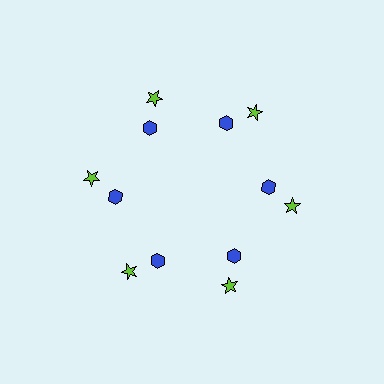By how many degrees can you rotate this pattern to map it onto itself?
The pattern maps onto itself every 60 degrees of rotation.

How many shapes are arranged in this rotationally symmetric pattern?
There are 12 shapes, arranged in 6 groups of 2.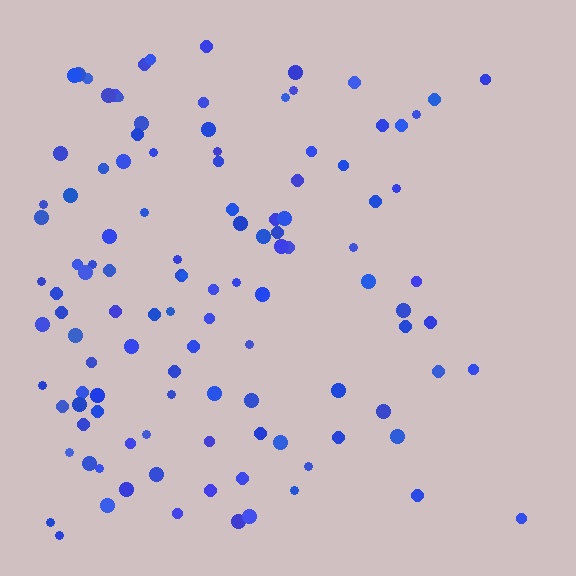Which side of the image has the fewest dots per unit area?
The right.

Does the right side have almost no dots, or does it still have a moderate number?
Still a moderate number, just noticeably fewer than the left.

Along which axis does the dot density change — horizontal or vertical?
Horizontal.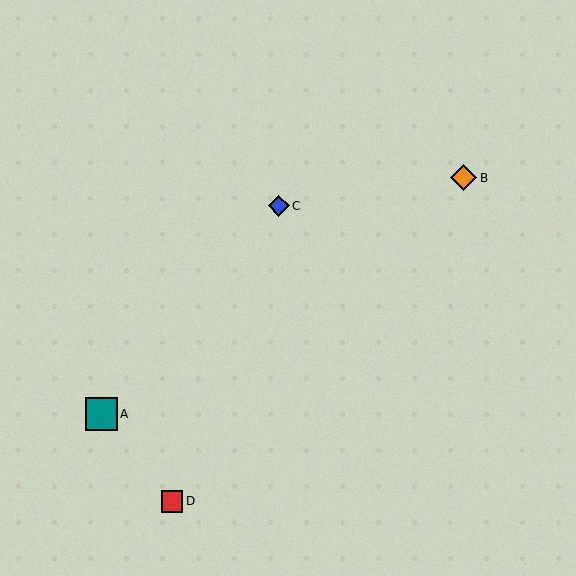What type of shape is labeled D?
Shape D is a red square.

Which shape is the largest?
The teal square (labeled A) is the largest.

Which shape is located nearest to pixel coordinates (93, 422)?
The teal square (labeled A) at (101, 414) is nearest to that location.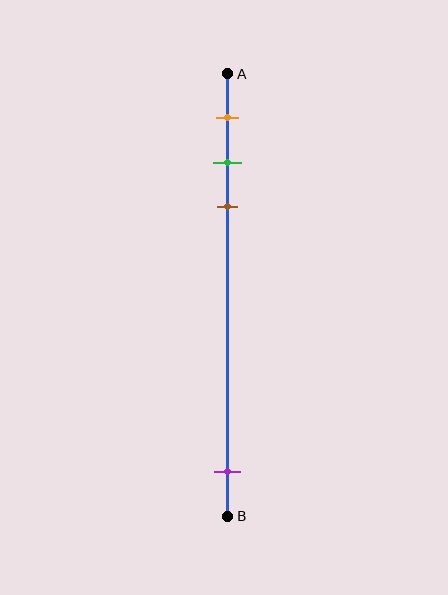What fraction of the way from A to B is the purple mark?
The purple mark is approximately 90% (0.9) of the way from A to B.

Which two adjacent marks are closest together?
The green and brown marks are the closest adjacent pair.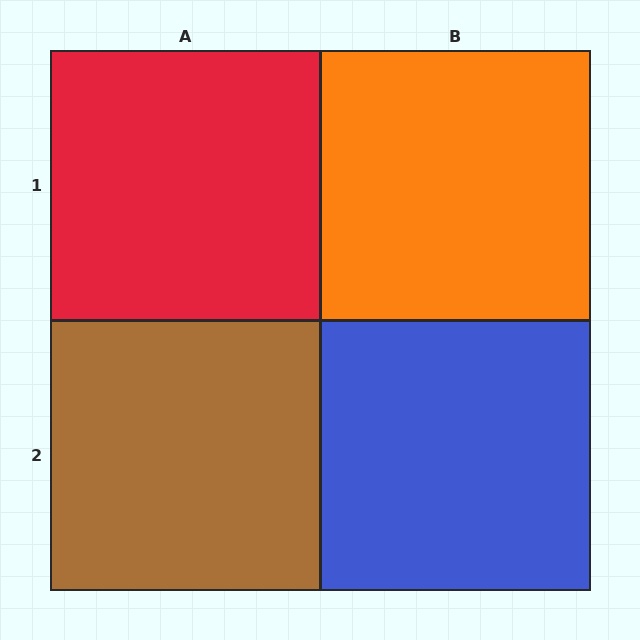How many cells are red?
1 cell is red.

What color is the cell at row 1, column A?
Red.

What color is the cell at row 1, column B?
Orange.